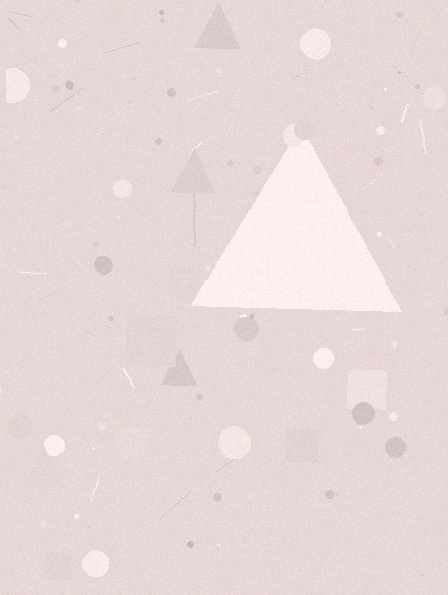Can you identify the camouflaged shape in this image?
The camouflaged shape is a triangle.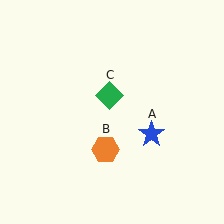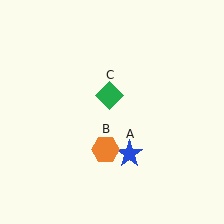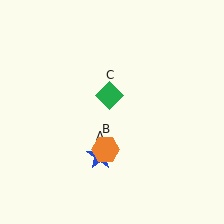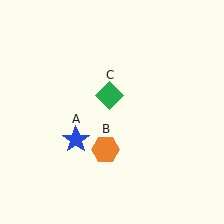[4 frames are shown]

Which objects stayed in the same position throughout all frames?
Orange hexagon (object B) and green diamond (object C) remained stationary.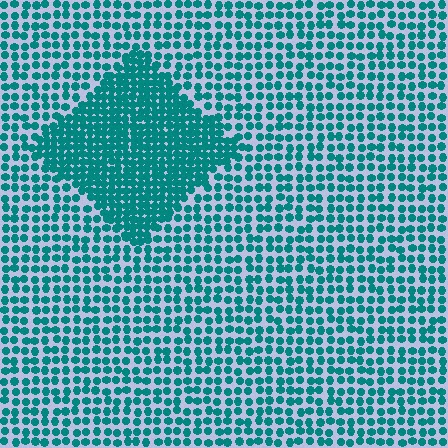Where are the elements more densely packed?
The elements are more densely packed inside the diamond boundary.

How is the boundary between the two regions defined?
The boundary is defined by a change in element density (approximately 2.0x ratio). All elements are the same color, size, and shape.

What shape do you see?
I see a diamond.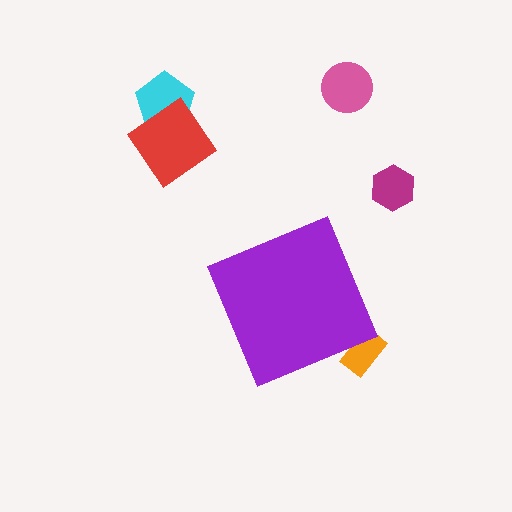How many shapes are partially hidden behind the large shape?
1 shape is partially hidden.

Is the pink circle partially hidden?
No, the pink circle is fully visible.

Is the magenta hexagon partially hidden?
No, the magenta hexagon is fully visible.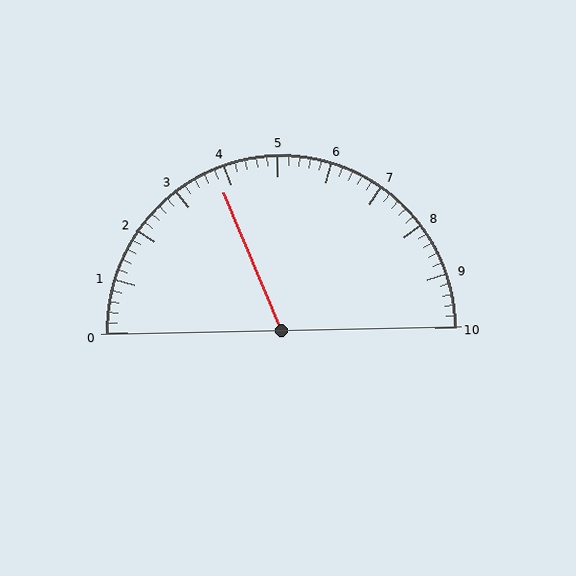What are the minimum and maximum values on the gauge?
The gauge ranges from 0 to 10.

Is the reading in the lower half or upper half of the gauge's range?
The reading is in the lower half of the range (0 to 10).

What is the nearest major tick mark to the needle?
The nearest major tick mark is 4.